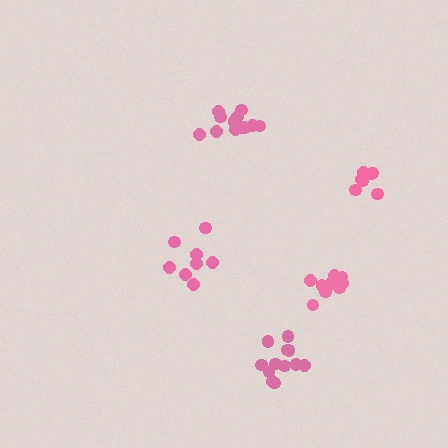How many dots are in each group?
Group 1: 8 dots, Group 2: 7 dots, Group 3: 12 dots, Group 4: 9 dots, Group 5: 12 dots (48 total).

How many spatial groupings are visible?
There are 5 spatial groupings.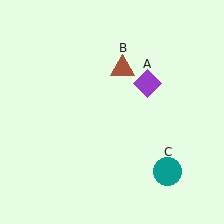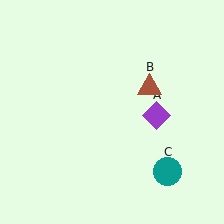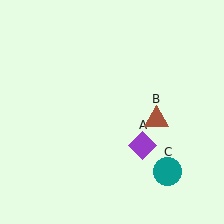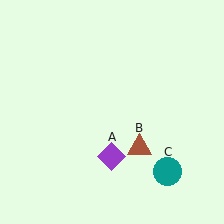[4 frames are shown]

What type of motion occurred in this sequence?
The purple diamond (object A), brown triangle (object B) rotated clockwise around the center of the scene.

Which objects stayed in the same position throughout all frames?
Teal circle (object C) remained stationary.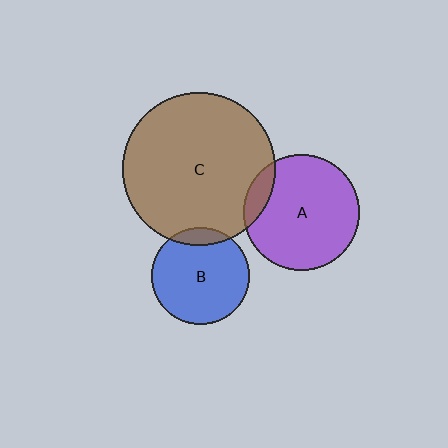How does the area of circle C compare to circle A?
Approximately 1.8 times.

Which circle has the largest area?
Circle C (brown).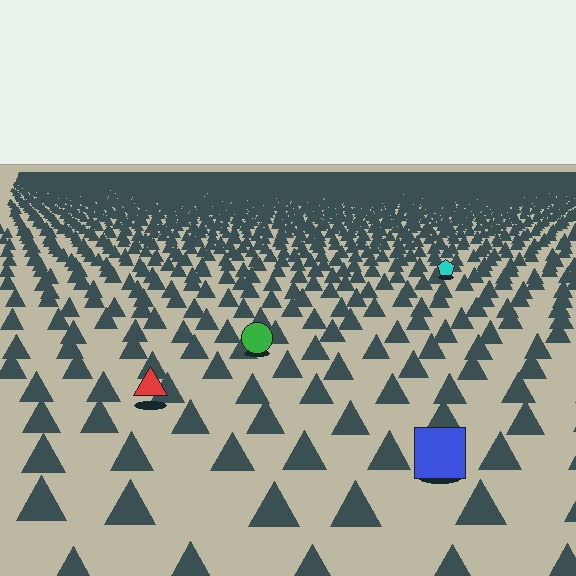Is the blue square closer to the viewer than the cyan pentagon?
Yes. The blue square is closer — you can tell from the texture gradient: the ground texture is coarser near it.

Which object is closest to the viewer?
The blue square is closest. The texture marks near it are larger and more spread out.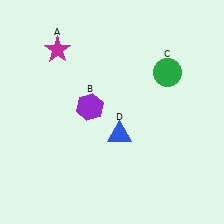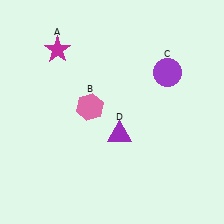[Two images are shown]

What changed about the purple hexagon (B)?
In Image 1, B is purple. In Image 2, it changed to pink.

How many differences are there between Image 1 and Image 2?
There are 3 differences between the two images.